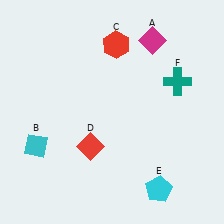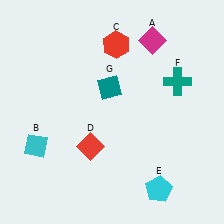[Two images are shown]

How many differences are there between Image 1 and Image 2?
There is 1 difference between the two images.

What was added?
A teal diamond (G) was added in Image 2.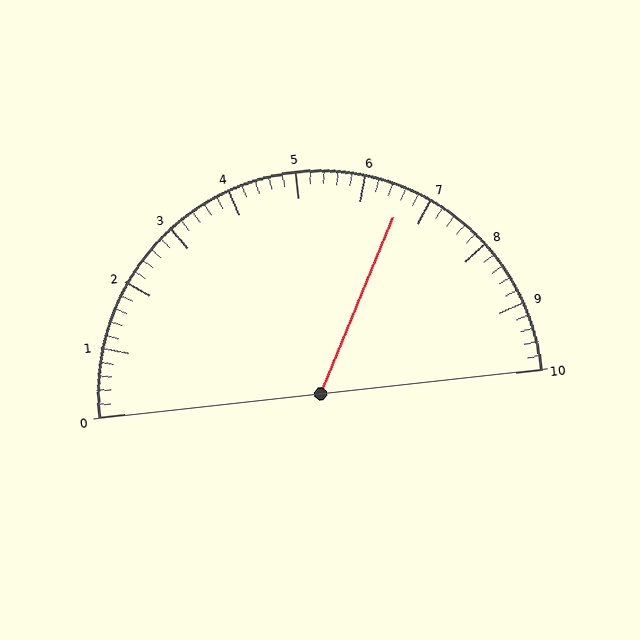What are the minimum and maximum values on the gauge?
The gauge ranges from 0 to 10.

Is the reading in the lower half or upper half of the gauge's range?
The reading is in the upper half of the range (0 to 10).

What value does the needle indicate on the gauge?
The needle indicates approximately 6.6.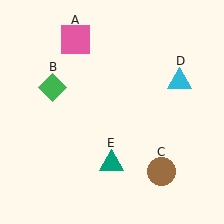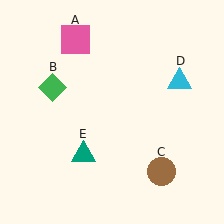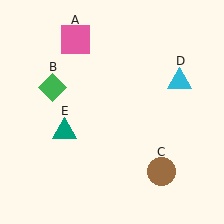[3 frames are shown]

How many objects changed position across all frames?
1 object changed position: teal triangle (object E).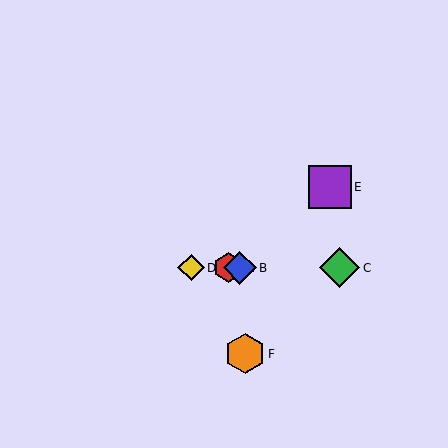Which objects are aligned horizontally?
Objects A, B, C, D are aligned horizontally.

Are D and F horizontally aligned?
No, D is at y≈268 and F is at y≈354.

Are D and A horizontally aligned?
Yes, both are at y≈268.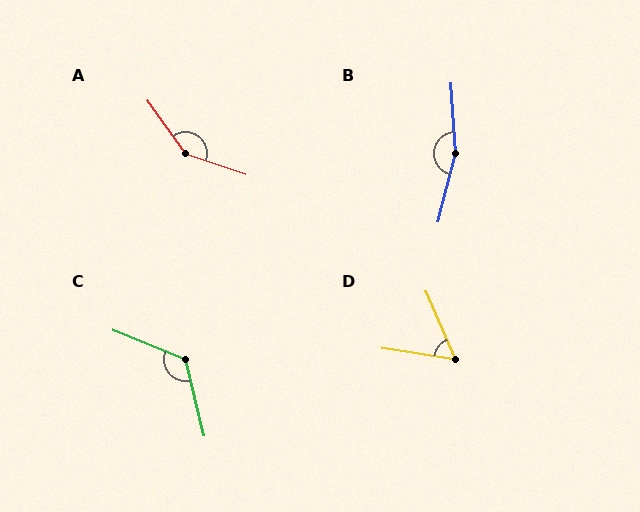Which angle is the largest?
B, at approximately 163 degrees.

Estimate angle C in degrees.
Approximately 126 degrees.